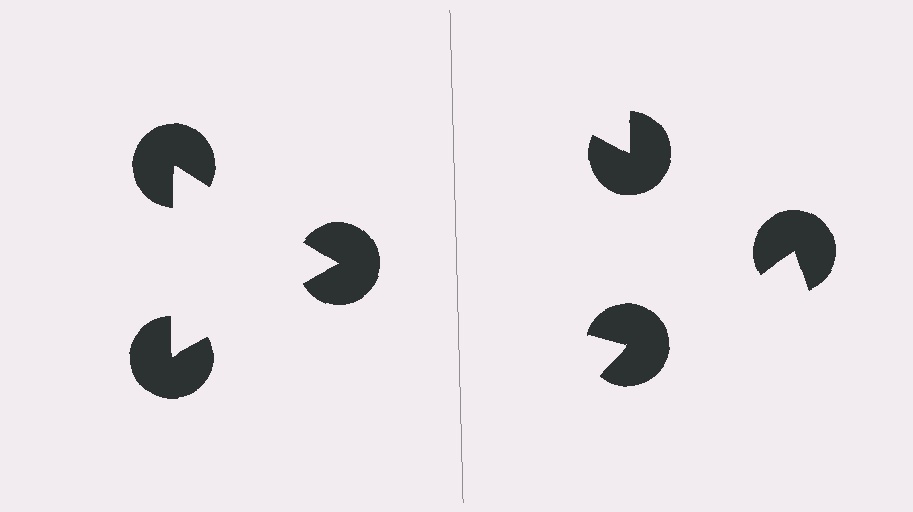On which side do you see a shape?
An illusory triangle appears on the left side. On the right side the wedge cuts are rotated, so no coherent shape forms.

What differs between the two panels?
The pac-man discs are positioned identically on both sides; only the wedge orientations differ. On the left they align to a triangle; on the right they are misaligned.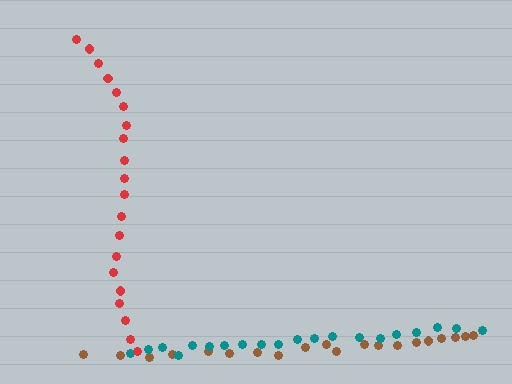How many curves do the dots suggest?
There are 3 distinct paths.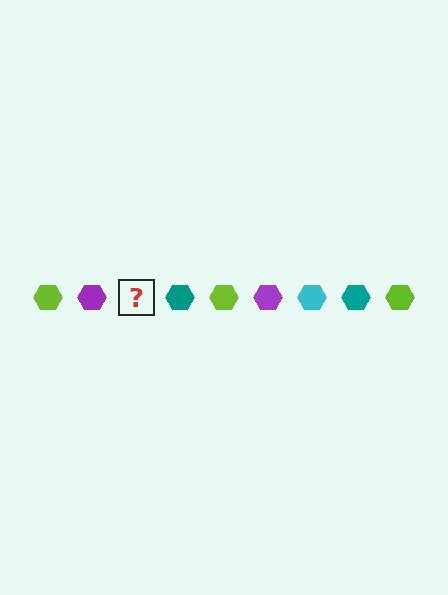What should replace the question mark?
The question mark should be replaced with a cyan hexagon.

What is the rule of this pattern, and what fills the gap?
The rule is that the pattern cycles through lime, purple, cyan, teal hexagons. The gap should be filled with a cyan hexagon.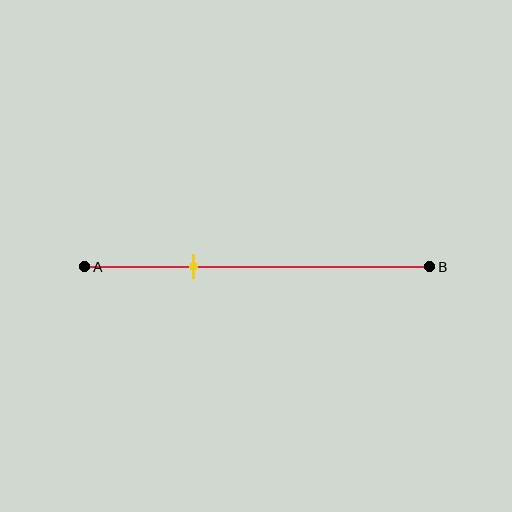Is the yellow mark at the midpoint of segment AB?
No, the mark is at about 30% from A, not at the 50% midpoint.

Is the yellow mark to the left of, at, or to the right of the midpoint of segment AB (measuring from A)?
The yellow mark is to the left of the midpoint of segment AB.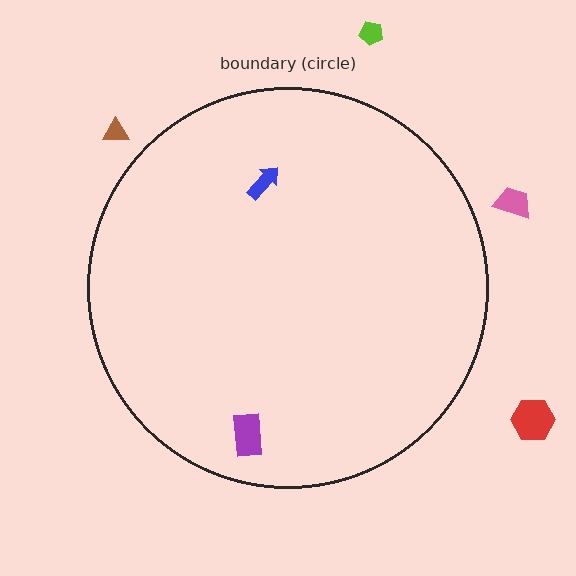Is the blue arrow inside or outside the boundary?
Inside.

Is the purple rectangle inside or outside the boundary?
Inside.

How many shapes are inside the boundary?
2 inside, 4 outside.